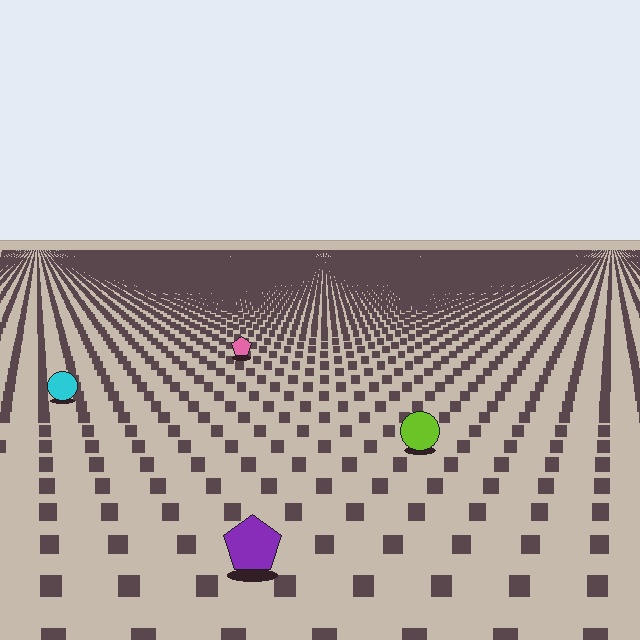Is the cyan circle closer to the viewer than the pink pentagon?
Yes. The cyan circle is closer — you can tell from the texture gradient: the ground texture is coarser near it.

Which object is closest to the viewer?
The purple pentagon is closest. The texture marks near it are larger and more spread out.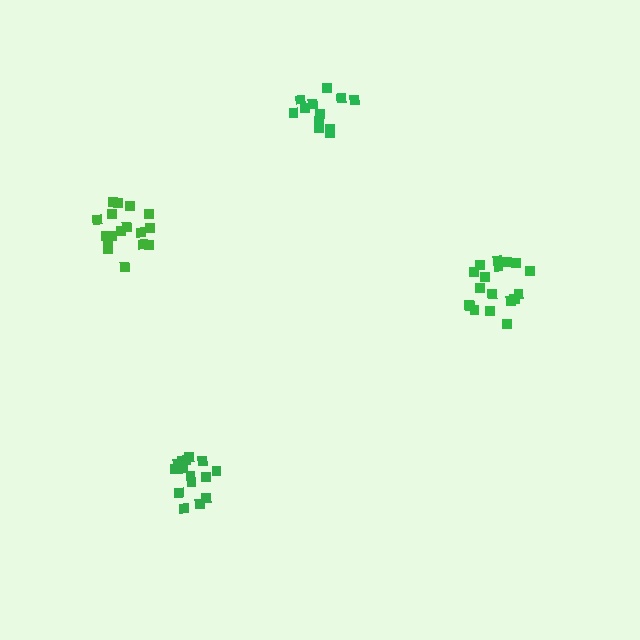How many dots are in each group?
Group 1: 17 dots, Group 2: 18 dots, Group 3: 12 dots, Group 4: 15 dots (62 total).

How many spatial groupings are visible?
There are 4 spatial groupings.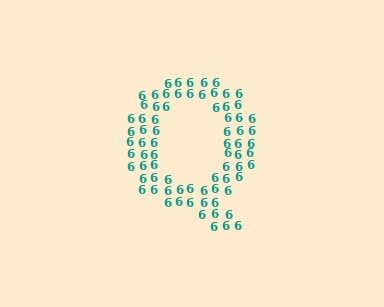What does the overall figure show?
The overall figure shows the letter Q.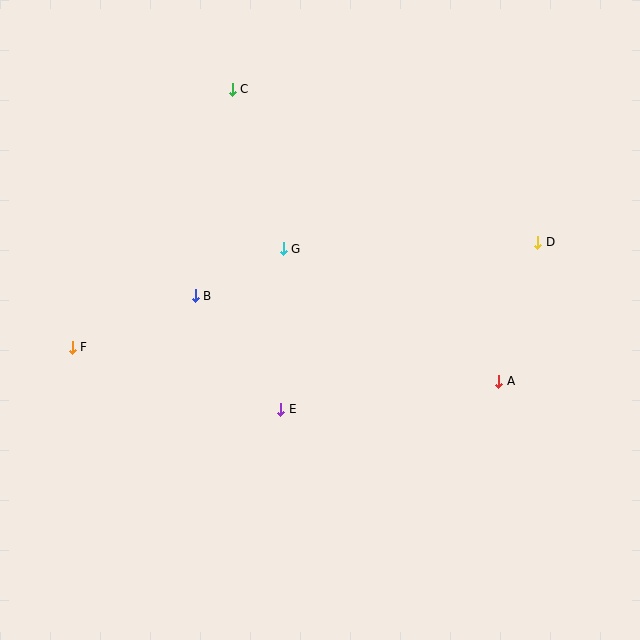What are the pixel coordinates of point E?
Point E is at (281, 409).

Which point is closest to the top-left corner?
Point C is closest to the top-left corner.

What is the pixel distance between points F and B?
The distance between F and B is 134 pixels.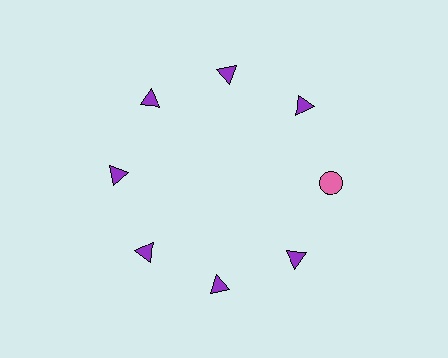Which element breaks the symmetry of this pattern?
The pink circle at roughly the 3 o'clock position breaks the symmetry. All other shapes are purple triangles.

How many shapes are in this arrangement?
There are 8 shapes arranged in a ring pattern.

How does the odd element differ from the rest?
It differs in both color (pink instead of purple) and shape (circle instead of triangle).